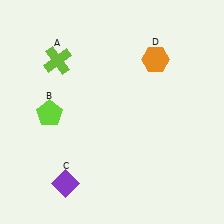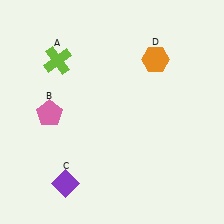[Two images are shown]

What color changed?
The pentagon (B) changed from lime in Image 1 to pink in Image 2.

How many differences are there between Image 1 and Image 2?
There is 1 difference between the two images.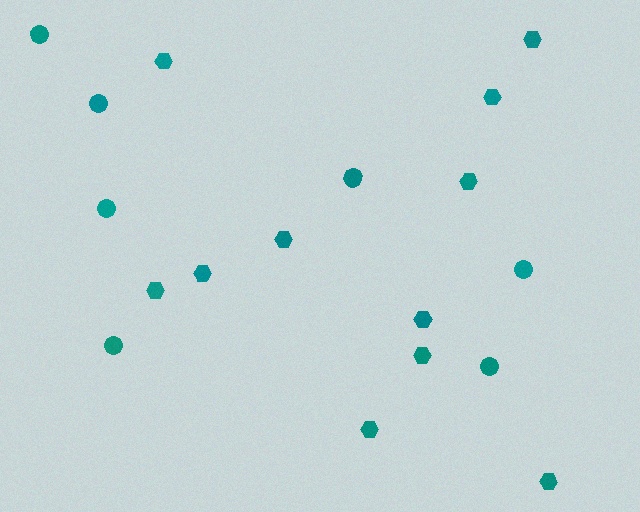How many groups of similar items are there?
There are 2 groups: one group of hexagons (11) and one group of circles (7).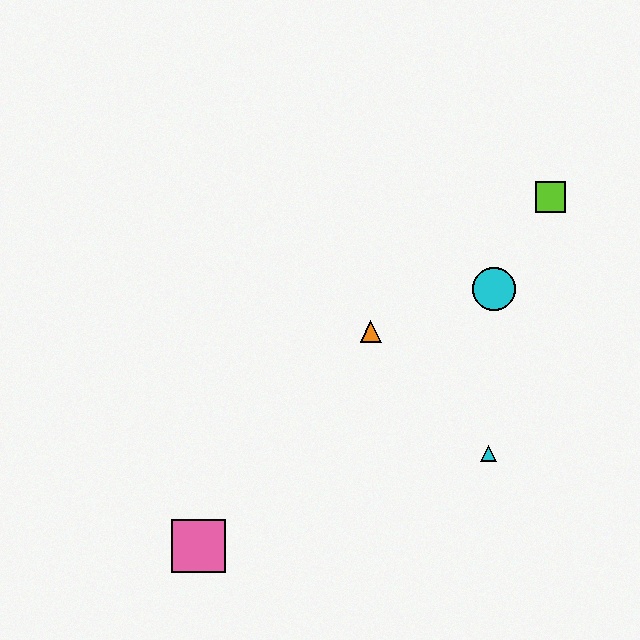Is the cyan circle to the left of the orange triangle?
No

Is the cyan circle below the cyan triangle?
No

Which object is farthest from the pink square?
The lime square is farthest from the pink square.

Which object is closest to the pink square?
The orange triangle is closest to the pink square.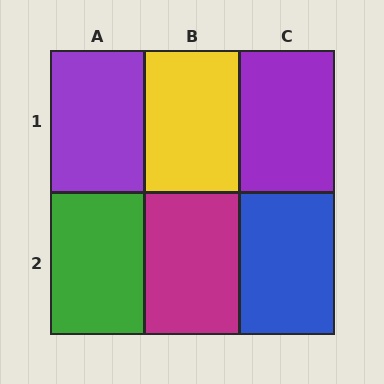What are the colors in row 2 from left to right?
Green, magenta, blue.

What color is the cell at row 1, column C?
Purple.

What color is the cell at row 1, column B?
Yellow.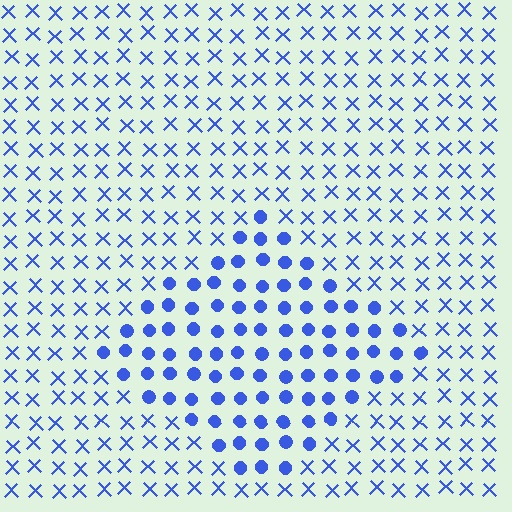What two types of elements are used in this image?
The image uses circles inside the diamond region and X marks outside it.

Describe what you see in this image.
The image is filled with small blue elements arranged in a uniform grid. A diamond-shaped region contains circles, while the surrounding area contains X marks. The boundary is defined purely by the change in element shape.